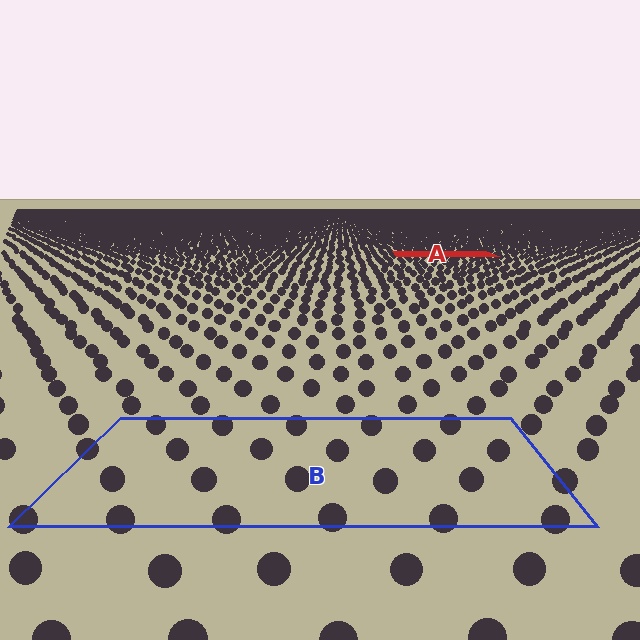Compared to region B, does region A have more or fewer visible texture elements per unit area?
Region A has more texture elements per unit area — they are packed more densely because it is farther away.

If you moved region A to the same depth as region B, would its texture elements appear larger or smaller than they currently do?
They would appear larger. At a closer depth, the same texture elements are projected at a bigger on-screen size.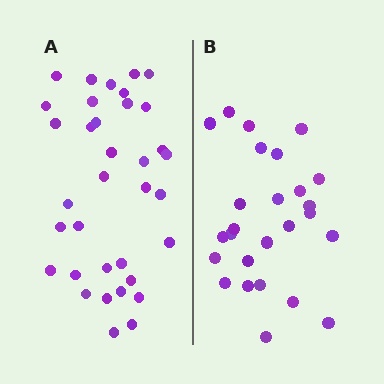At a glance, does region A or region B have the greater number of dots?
Region A (the left region) has more dots.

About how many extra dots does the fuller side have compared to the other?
Region A has roughly 8 or so more dots than region B.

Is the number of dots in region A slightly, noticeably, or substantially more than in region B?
Region A has noticeably more, but not dramatically so. The ratio is roughly 1.3 to 1.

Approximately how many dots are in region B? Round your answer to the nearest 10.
About 30 dots. (The exact count is 26, which rounds to 30.)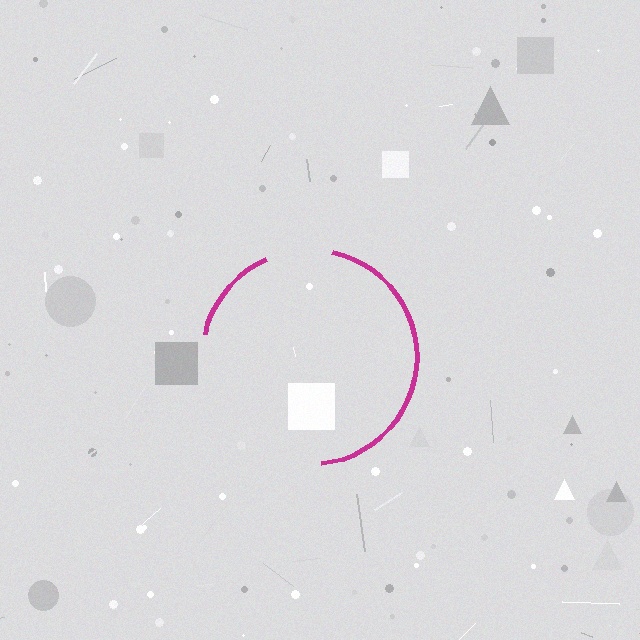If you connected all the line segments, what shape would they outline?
They would outline a circle.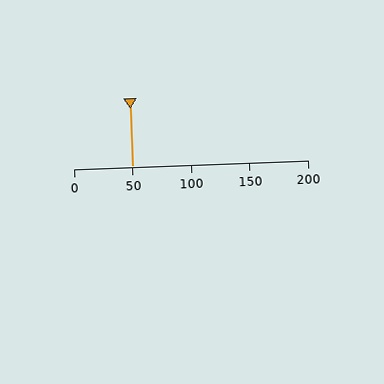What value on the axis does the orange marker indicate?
The marker indicates approximately 50.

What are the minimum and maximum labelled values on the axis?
The axis runs from 0 to 200.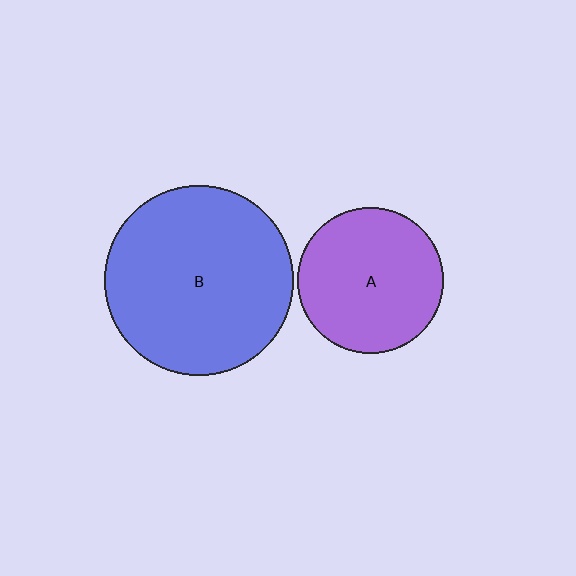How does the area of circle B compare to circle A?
Approximately 1.7 times.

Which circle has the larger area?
Circle B (blue).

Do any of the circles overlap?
No, none of the circles overlap.